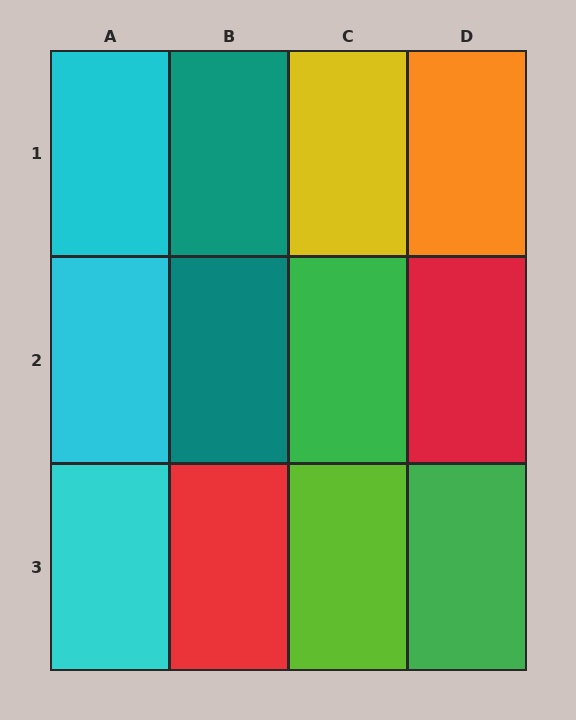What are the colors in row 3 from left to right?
Cyan, red, lime, green.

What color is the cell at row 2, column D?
Red.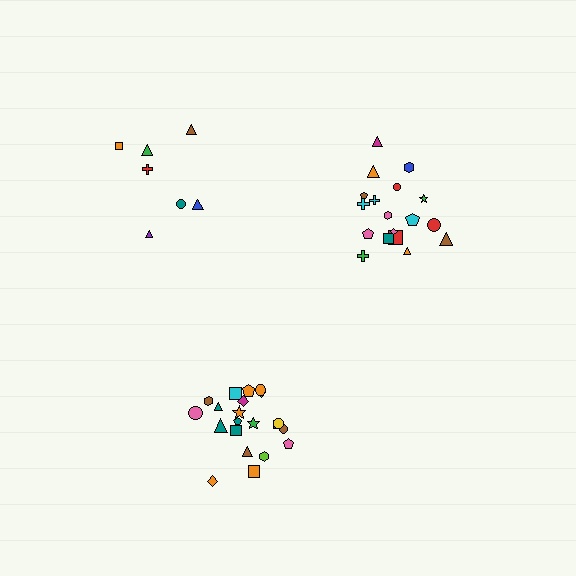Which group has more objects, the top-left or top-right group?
The top-right group.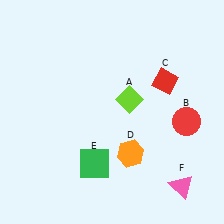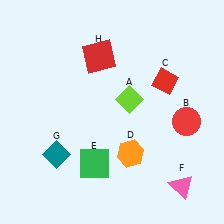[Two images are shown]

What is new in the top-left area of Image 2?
A red square (H) was added in the top-left area of Image 2.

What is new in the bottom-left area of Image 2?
A teal diamond (G) was added in the bottom-left area of Image 2.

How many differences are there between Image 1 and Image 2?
There are 2 differences between the two images.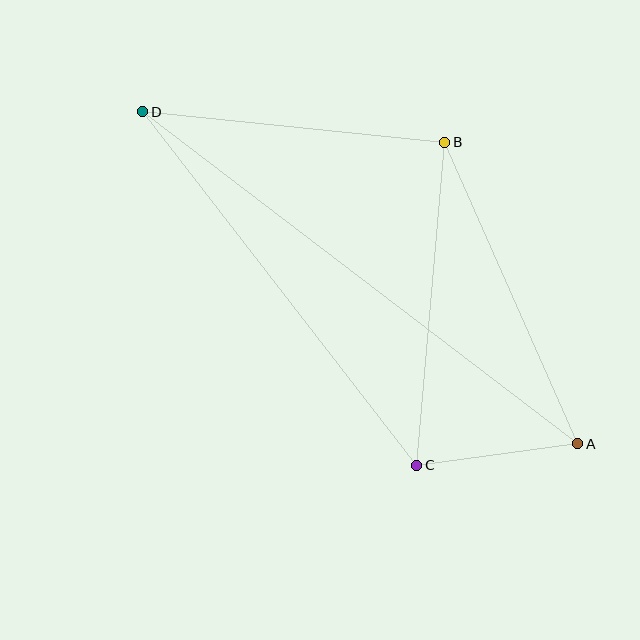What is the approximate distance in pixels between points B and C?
The distance between B and C is approximately 325 pixels.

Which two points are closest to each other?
Points A and C are closest to each other.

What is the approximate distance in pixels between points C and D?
The distance between C and D is approximately 447 pixels.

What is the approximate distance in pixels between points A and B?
The distance between A and B is approximately 330 pixels.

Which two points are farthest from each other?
Points A and D are farthest from each other.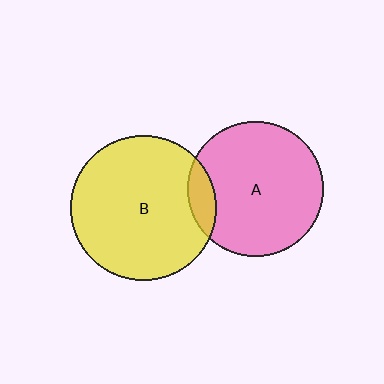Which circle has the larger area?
Circle B (yellow).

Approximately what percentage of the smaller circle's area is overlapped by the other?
Approximately 10%.